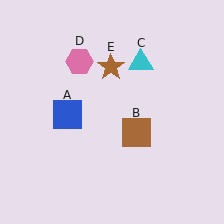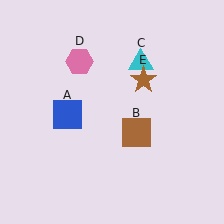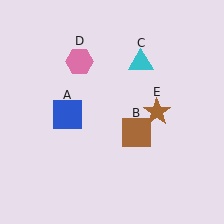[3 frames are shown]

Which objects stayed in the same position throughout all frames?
Blue square (object A) and brown square (object B) and cyan triangle (object C) and pink hexagon (object D) remained stationary.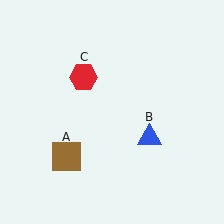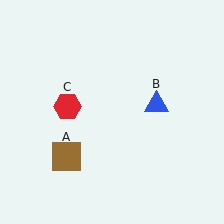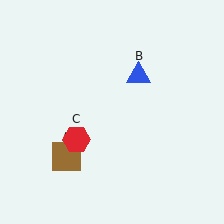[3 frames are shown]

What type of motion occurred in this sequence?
The blue triangle (object B), red hexagon (object C) rotated counterclockwise around the center of the scene.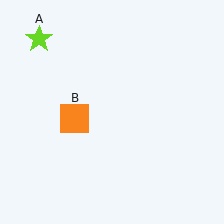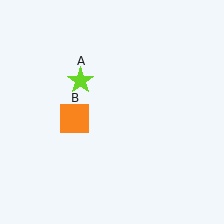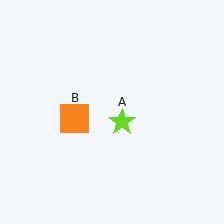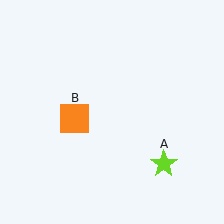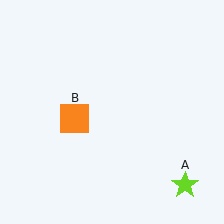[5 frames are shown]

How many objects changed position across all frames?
1 object changed position: lime star (object A).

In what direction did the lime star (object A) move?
The lime star (object A) moved down and to the right.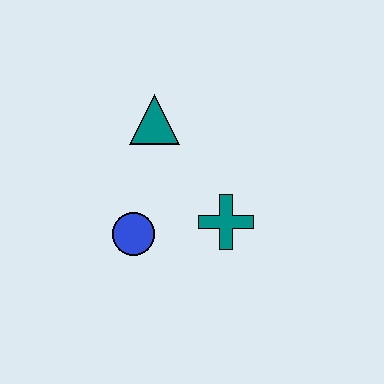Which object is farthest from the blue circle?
The teal triangle is farthest from the blue circle.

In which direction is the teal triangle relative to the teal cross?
The teal triangle is above the teal cross.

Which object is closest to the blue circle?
The teal cross is closest to the blue circle.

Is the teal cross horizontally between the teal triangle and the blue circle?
No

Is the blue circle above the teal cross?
No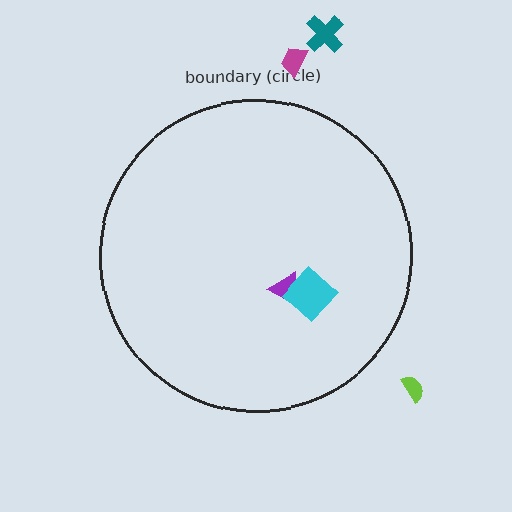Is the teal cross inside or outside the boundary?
Outside.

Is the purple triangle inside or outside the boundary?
Inside.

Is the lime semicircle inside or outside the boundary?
Outside.